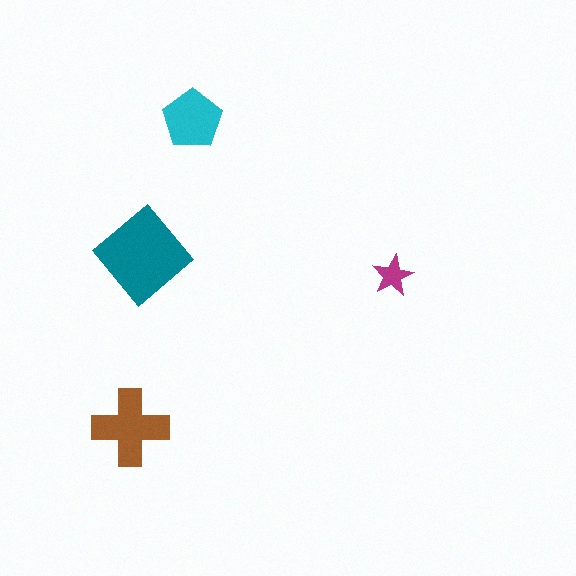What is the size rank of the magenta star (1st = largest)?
4th.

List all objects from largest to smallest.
The teal diamond, the brown cross, the cyan pentagon, the magenta star.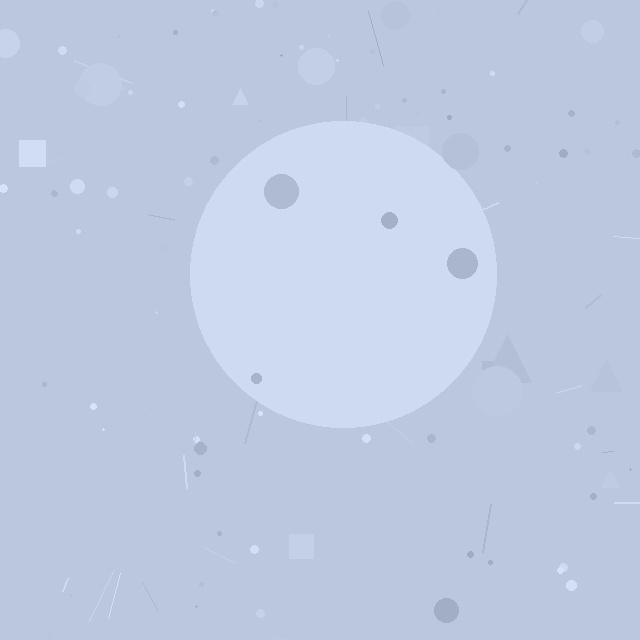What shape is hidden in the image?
A circle is hidden in the image.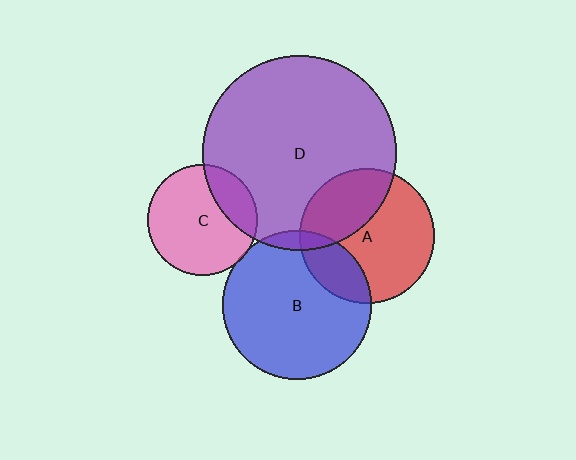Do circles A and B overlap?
Yes.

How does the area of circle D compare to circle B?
Approximately 1.7 times.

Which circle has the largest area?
Circle D (purple).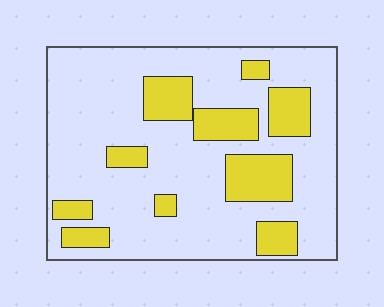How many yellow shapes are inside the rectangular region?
10.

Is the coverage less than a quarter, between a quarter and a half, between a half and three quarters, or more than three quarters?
Less than a quarter.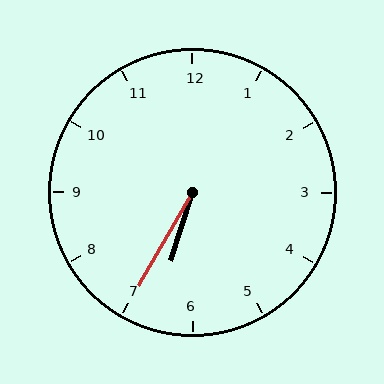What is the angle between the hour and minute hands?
Approximately 12 degrees.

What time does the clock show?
6:35.